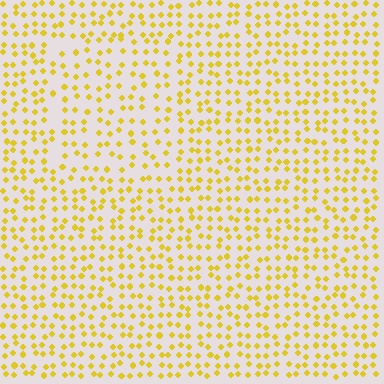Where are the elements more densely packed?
The elements are more densely packed outside the rectangle boundary.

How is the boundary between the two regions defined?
The boundary is defined by a change in element density (approximately 1.4x ratio). All elements are the same color, size, and shape.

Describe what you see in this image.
The image contains small yellow elements arranged at two different densities. A rectangle-shaped region is visible where the elements are less densely packed than the surrounding area.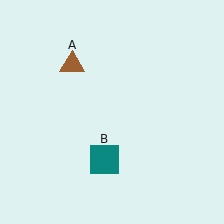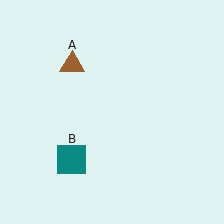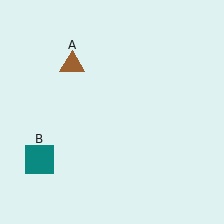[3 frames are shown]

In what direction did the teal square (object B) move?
The teal square (object B) moved left.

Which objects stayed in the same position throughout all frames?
Brown triangle (object A) remained stationary.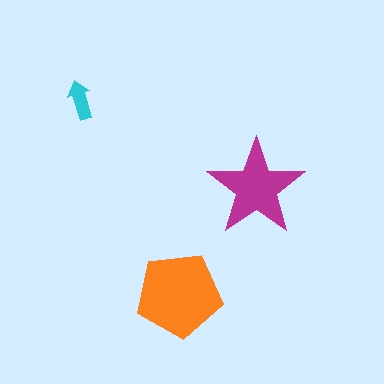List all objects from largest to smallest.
The orange pentagon, the magenta star, the cyan arrow.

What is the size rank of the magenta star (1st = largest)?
2nd.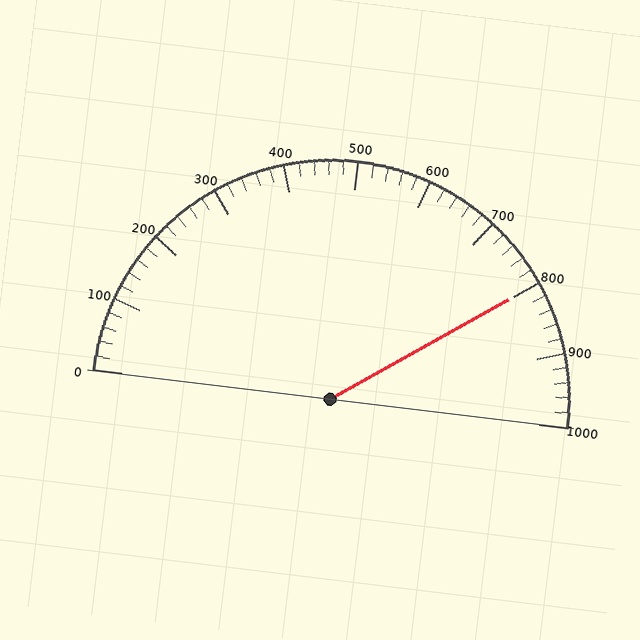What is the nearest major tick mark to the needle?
The nearest major tick mark is 800.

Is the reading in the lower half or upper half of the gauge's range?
The reading is in the upper half of the range (0 to 1000).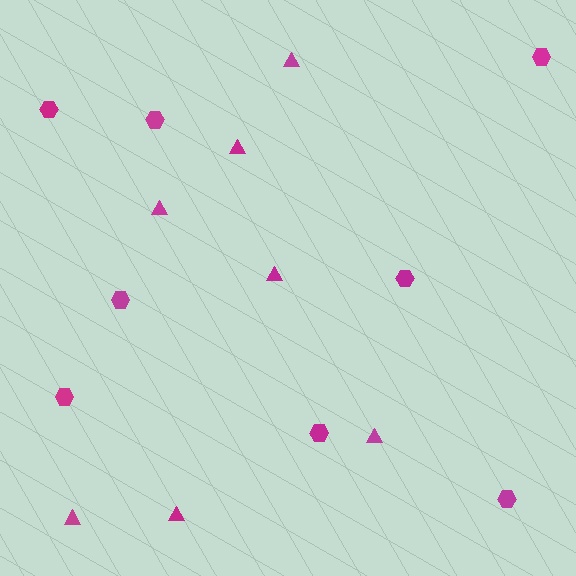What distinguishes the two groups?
There are 2 groups: one group of hexagons (8) and one group of triangles (7).